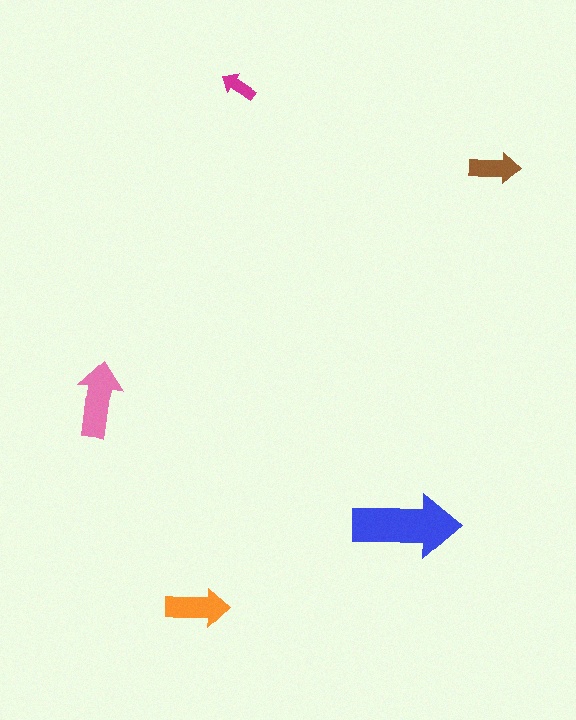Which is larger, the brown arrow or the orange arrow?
The orange one.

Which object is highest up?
The magenta arrow is topmost.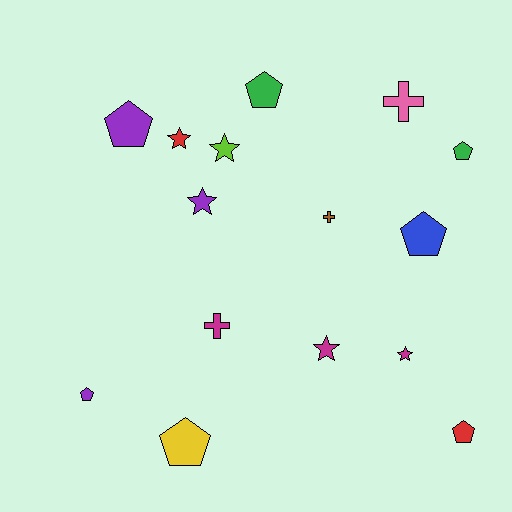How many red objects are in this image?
There are 2 red objects.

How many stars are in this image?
There are 5 stars.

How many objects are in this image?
There are 15 objects.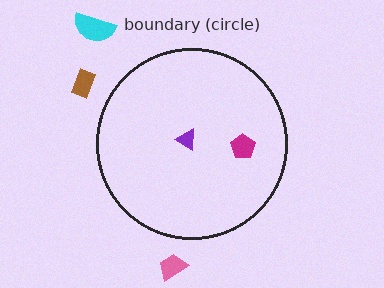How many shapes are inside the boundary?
2 inside, 3 outside.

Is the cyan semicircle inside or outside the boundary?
Outside.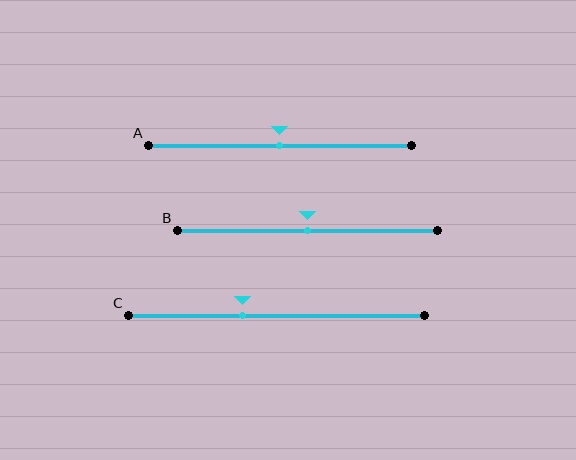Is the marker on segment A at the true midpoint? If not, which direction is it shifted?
Yes, the marker on segment A is at the true midpoint.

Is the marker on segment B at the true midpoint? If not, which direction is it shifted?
Yes, the marker on segment B is at the true midpoint.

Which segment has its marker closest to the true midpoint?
Segment A has its marker closest to the true midpoint.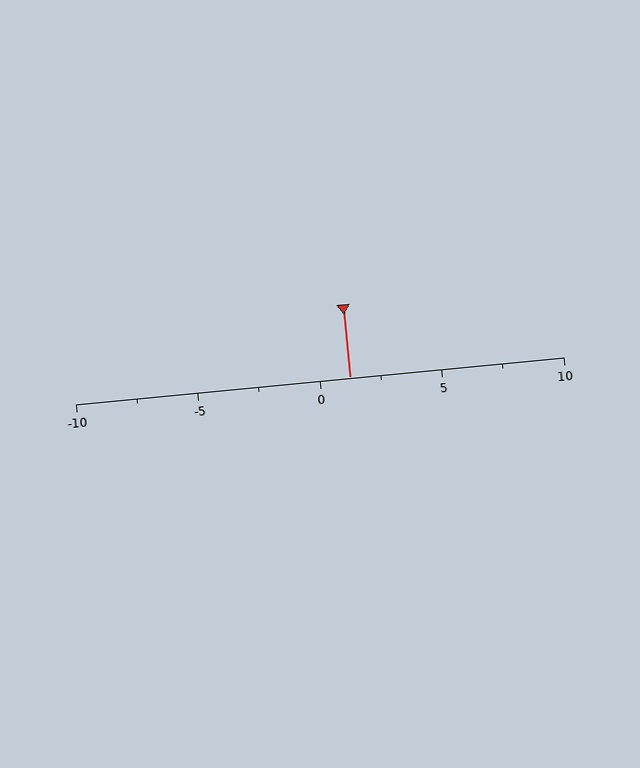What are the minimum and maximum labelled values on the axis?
The axis runs from -10 to 10.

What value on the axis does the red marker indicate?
The marker indicates approximately 1.2.